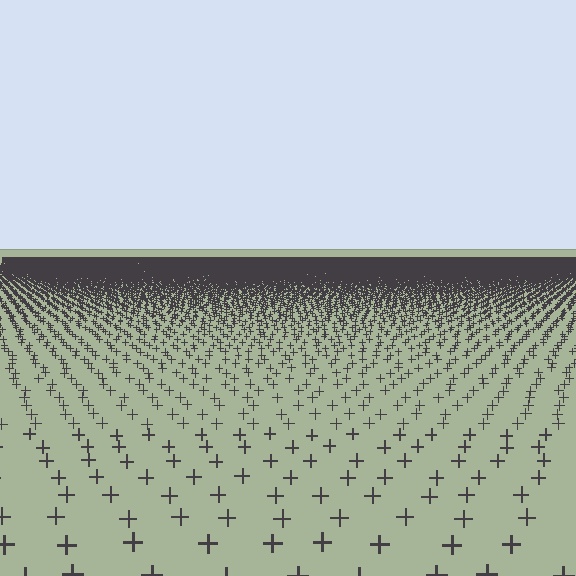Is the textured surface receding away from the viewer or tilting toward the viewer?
The surface is receding away from the viewer. Texture elements get smaller and denser toward the top.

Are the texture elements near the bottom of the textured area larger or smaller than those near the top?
Larger. Near the bottom, elements are closer to the viewer and appear at a bigger on-screen size.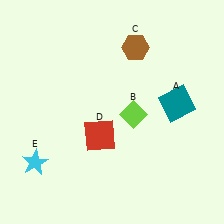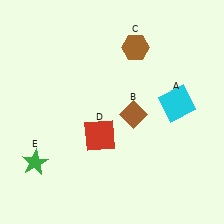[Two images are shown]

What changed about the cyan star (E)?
In Image 1, E is cyan. In Image 2, it changed to green.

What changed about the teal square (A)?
In Image 1, A is teal. In Image 2, it changed to cyan.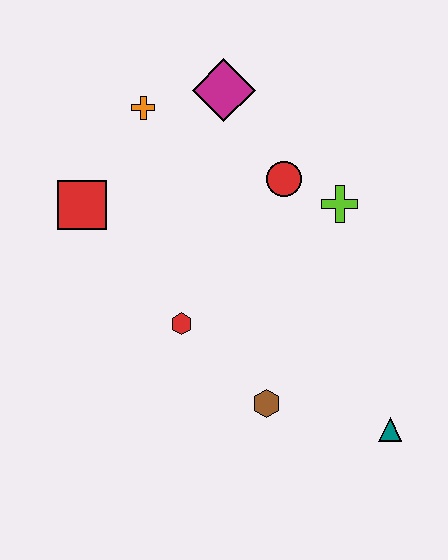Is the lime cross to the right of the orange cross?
Yes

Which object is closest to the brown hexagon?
The red hexagon is closest to the brown hexagon.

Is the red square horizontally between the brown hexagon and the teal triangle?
No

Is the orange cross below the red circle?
No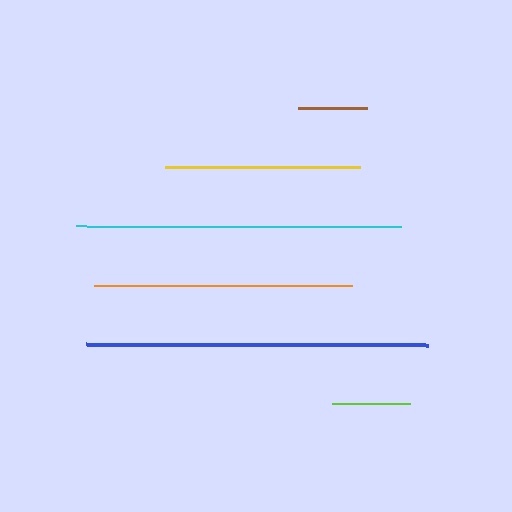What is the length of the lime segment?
The lime segment is approximately 78 pixels long.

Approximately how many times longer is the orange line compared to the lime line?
The orange line is approximately 3.3 times the length of the lime line.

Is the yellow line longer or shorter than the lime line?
The yellow line is longer than the lime line.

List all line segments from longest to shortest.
From longest to shortest: blue, cyan, orange, yellow, lime, brown.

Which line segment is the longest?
The blue line is the longest at approximately 341 pixels.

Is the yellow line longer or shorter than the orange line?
The orange line is longer than the yellow line.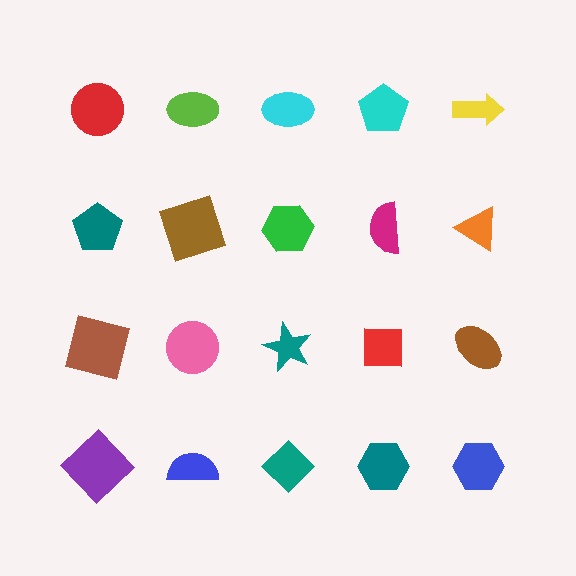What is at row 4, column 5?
A blue hexagon.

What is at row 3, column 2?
A pink circle.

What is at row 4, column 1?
A purple diamond.